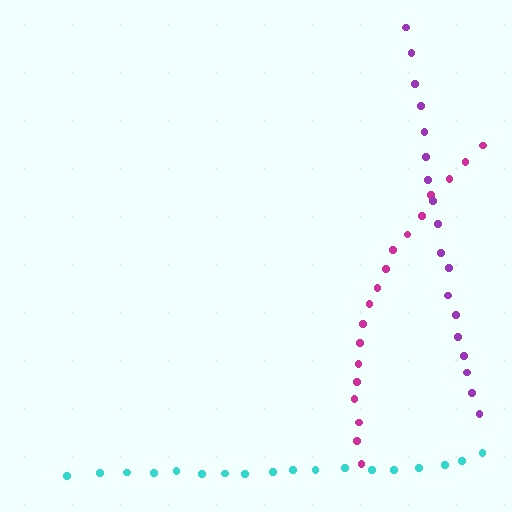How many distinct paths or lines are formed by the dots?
There are 3 distinct paths.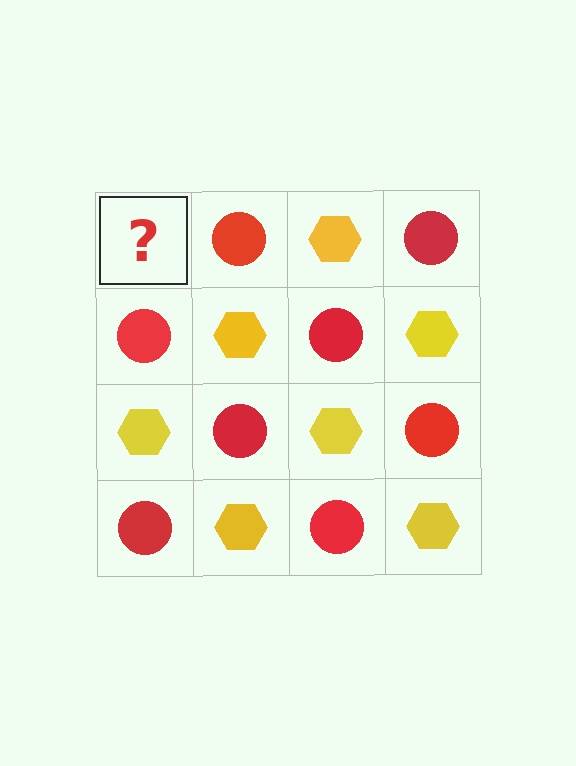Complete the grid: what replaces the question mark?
The question mark should be replaced with a yellow hexagon.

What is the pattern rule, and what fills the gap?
The rule is that it alternates yellow hexagon and red circle in a checkerboard pattern. The gap should be filled with a yellow hexagon.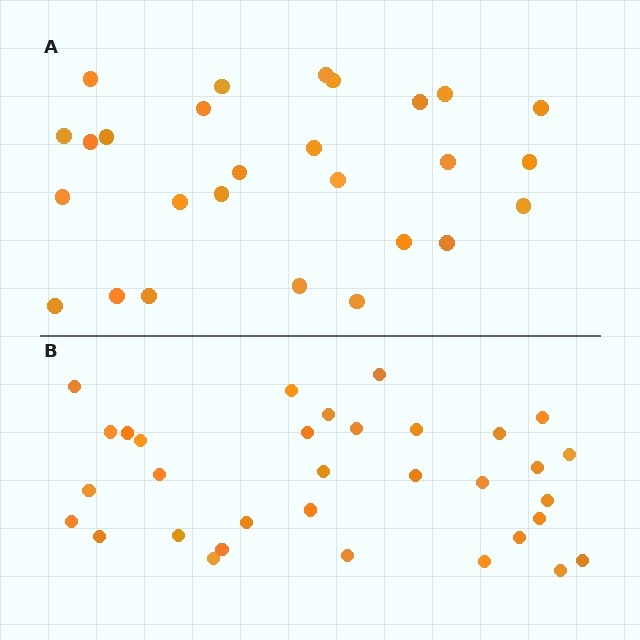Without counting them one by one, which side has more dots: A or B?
Region B (the bottom region) has more dots.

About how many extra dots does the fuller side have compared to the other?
Region B has about 6 more dots than region A.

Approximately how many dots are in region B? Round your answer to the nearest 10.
About 30 dots. (The exact count is 33, which rounds to 30.)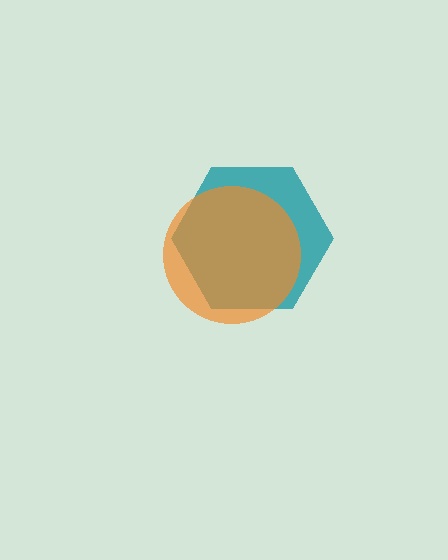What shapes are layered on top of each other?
The layered shapes are: a teal hexagon, an orange circle.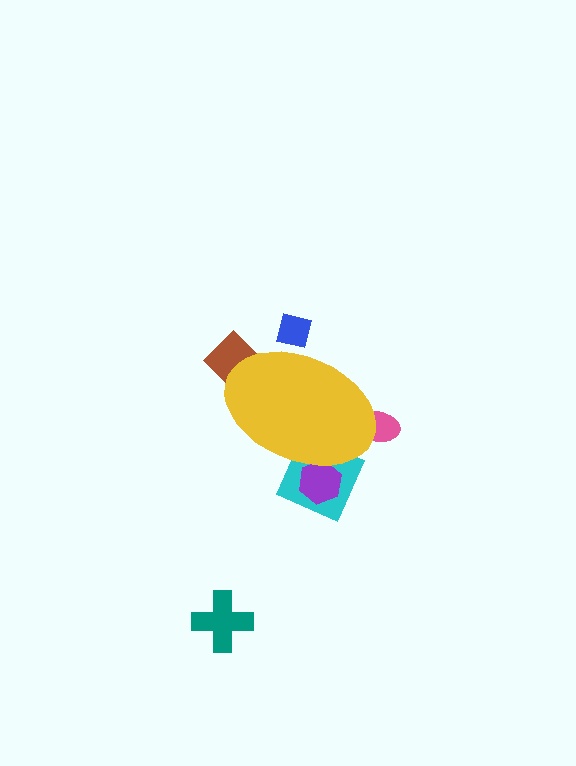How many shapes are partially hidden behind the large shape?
5 shapes are partially hidden.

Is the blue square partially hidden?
Yes, the blue square is partially hidden behind the yellow ellipse.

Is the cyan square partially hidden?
Yes, the cyan square is partially hidden behind the yellow ellipse.